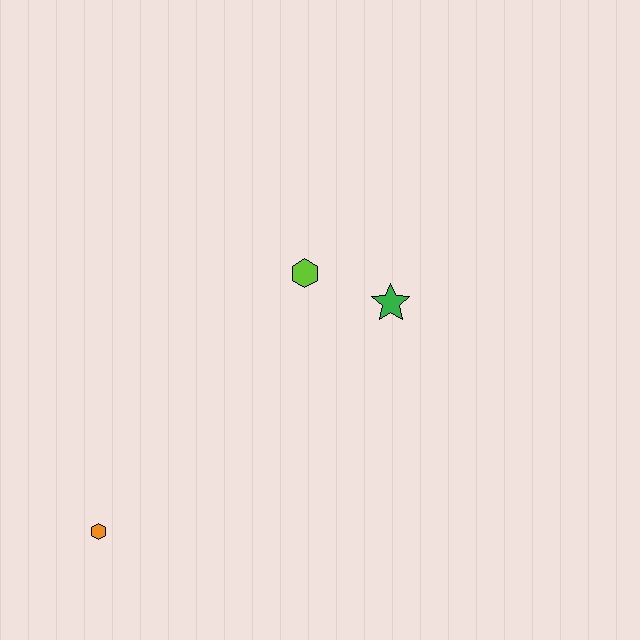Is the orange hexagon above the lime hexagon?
No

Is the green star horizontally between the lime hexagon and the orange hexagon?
No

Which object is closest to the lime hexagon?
The green star is closest to the lime hexagon.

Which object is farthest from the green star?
The orange hexagon is farthest from the green star.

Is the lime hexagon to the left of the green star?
Yes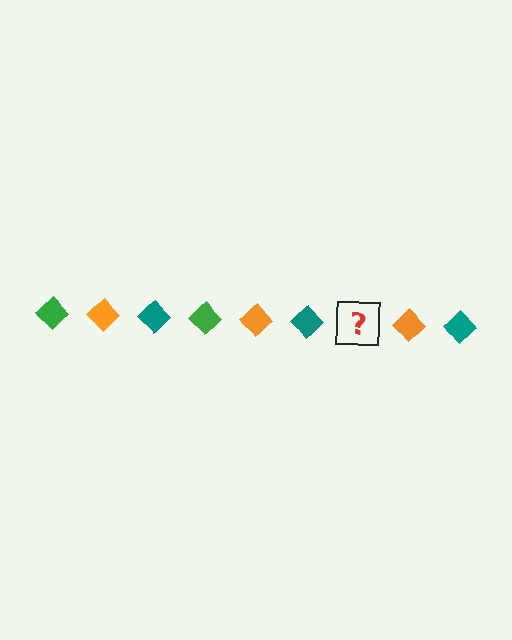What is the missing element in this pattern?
The missing element is a green diamond.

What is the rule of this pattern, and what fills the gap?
The rule is that the pattern cycles through green, orange, teal diamonds. The gap should be filled with a green diamond.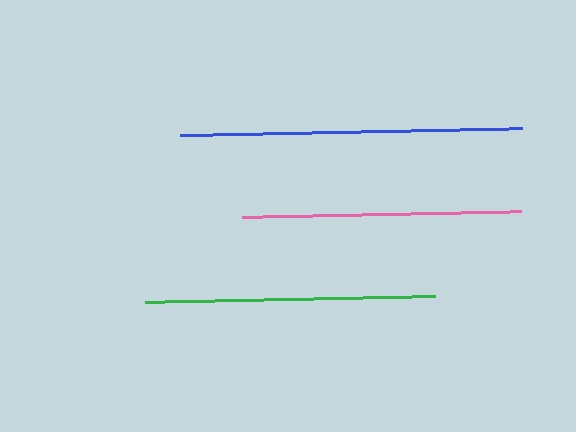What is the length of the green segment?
The green segment is approximately 290 pixels long.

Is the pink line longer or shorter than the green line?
The green line is longer than the pink line.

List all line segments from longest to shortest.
From longest to shortest: blue, green, pink.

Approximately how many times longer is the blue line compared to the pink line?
The blue line is approximately 1.2 times the length of the pink line.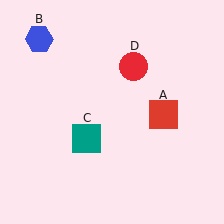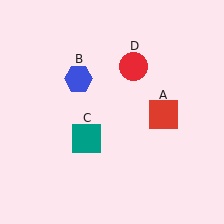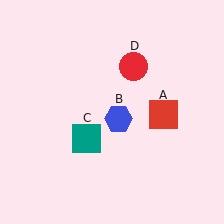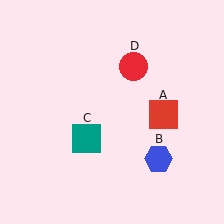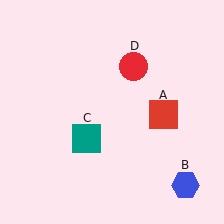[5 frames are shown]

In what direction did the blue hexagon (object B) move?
The blue hexagon (object B) moved down and to the right.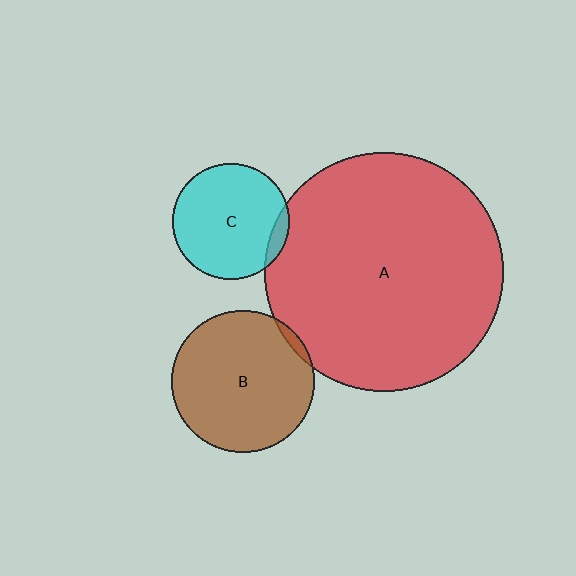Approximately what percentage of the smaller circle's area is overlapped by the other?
Approximately 5%.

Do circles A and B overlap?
Yes.